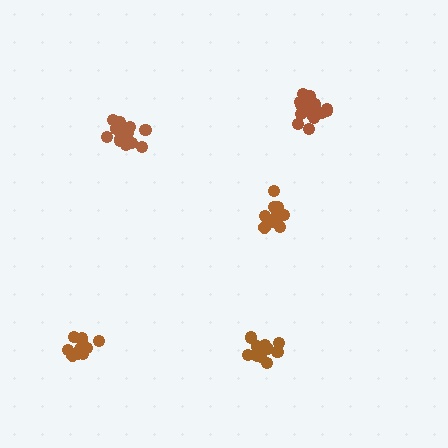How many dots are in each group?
Group 1: 13 dots, Group 2: 16 dots, Group 3: 16 dots, Group 4: 17 dots, Group 5: 12 dots (74 total).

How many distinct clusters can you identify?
There are 5 distinct clusters.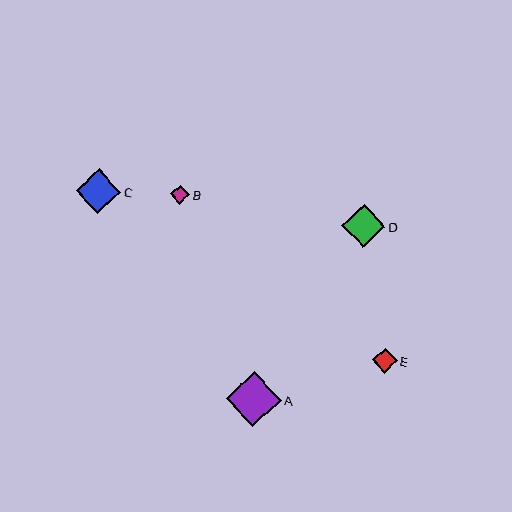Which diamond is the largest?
Diamond A is the largest with a size of approximately 55 pixels.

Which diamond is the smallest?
Diamond B is the smallest with a size of approximately 19 pixels.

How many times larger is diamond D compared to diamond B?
Diamond D is approximately 2.3 times the size of diamond B.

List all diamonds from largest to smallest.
From largest to smallest: A, C, D, E, B.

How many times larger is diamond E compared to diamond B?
Diamond E is approximately 1.3 times the size of diamond B.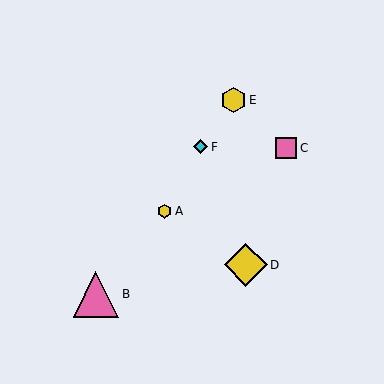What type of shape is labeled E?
Shape E is a yellow hexagon.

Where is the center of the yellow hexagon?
The center of the yellow hexagon is at (165, 211).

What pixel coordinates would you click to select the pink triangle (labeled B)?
Click at (96, 294) to select the pink triangle B.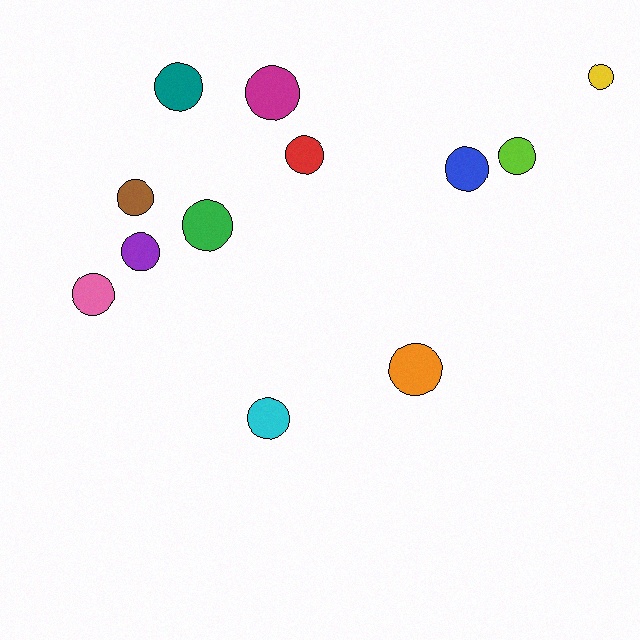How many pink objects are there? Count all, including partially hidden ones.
There is 1 pink object.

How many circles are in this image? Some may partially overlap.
There are 12 circles.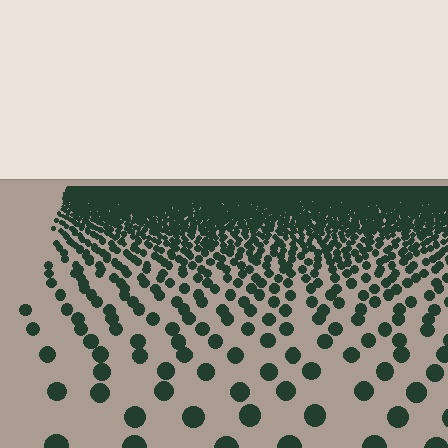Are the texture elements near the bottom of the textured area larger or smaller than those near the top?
Larger. Near the bottom, elements are closer to the viewer and appear at a bigger on-screen size.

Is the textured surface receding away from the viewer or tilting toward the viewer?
The surface is receding away from the viewer. Texture elements get smaller and denser toward the top.